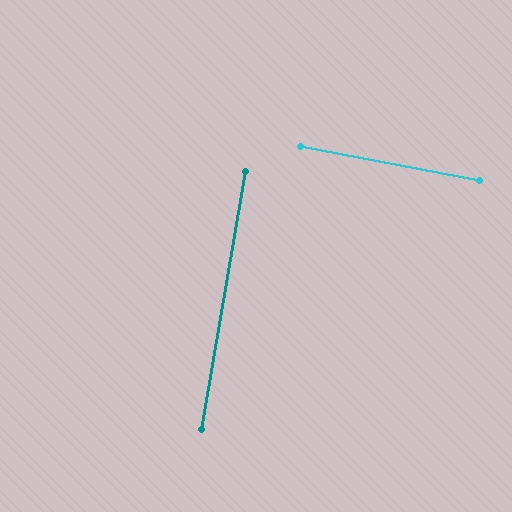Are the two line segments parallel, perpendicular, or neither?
Perpendicular — they meet at approximately 89°.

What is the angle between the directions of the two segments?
Approximately 89 degrees.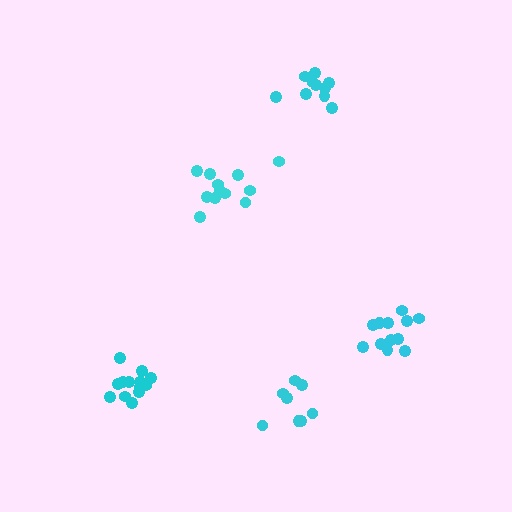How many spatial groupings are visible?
There are 5 spatial groupings.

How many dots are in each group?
Group 1: 8 dots, Group 2: 12 dots, Group 3: 13 dots, Group 4: 10 dots, Group 5: 12 dots (55 total).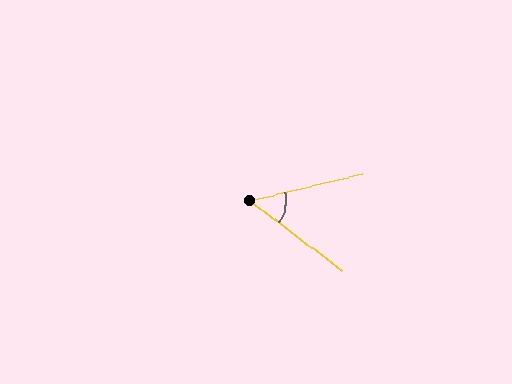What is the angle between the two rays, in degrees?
Approximately 51 degrees.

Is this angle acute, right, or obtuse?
It is acute.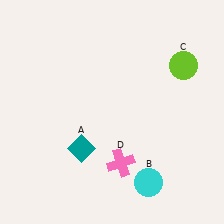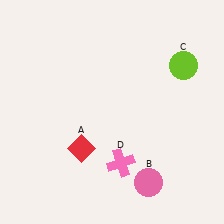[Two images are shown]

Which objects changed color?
A changed from teal to red. B changed from cyan to pink.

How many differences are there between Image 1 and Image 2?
There are 2 differences between the two images.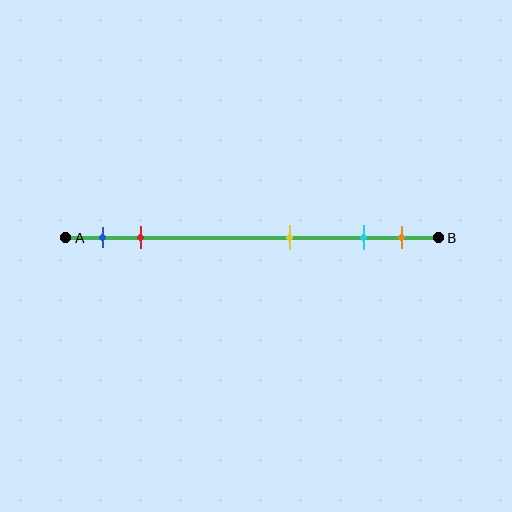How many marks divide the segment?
There are 5 marks dividing the segment.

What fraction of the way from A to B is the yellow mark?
The yellow mark is approximately 60% (0.6) of the way from A to B.